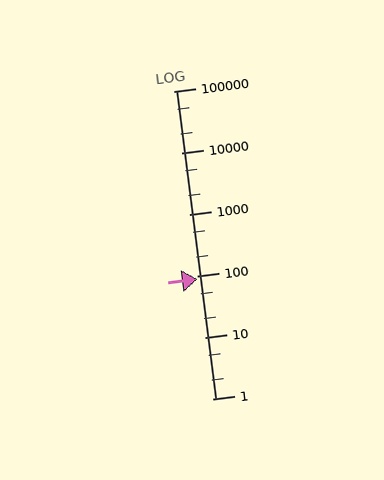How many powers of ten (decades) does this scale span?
The scale spans 5 decades, from 1 to 100000.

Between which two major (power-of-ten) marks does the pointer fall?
The pointer is between 10 and 100.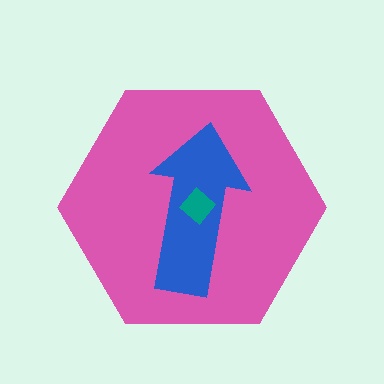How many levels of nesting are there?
3.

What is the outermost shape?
The pink hexagon.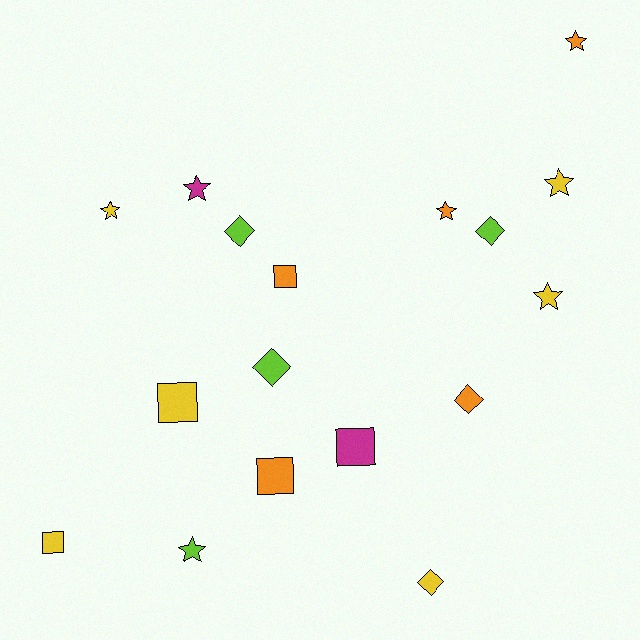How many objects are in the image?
There are 17 objects.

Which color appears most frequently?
Yellow, with 6 objects.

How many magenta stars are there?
There is 1 magenta star.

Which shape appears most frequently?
Star, with 7 objects.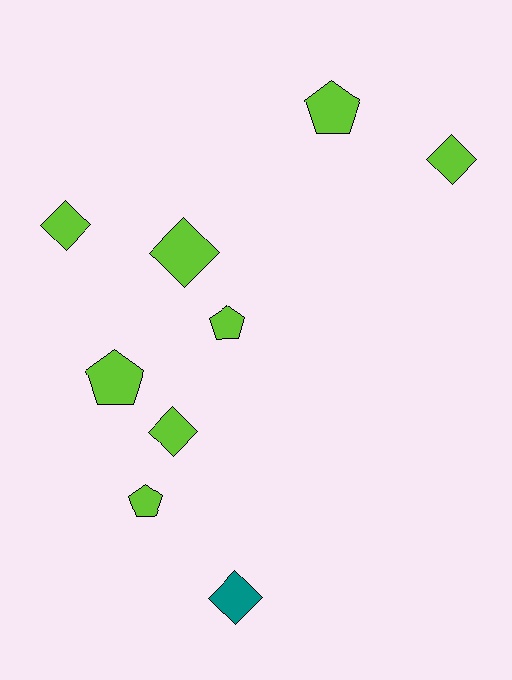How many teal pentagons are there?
There are no teal pentagons.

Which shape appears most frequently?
Diamond, with 5 objects.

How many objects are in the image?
There are 9 objects.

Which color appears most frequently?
Lime, with 8 objects.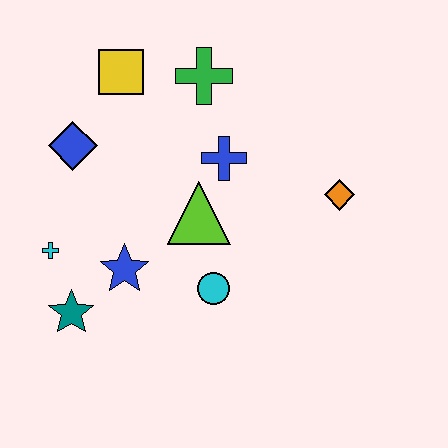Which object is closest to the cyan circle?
The lime triangle is closest to the cyan circle.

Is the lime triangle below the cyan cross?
No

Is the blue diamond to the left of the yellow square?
Yes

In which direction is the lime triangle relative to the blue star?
The lime triangle is to the right of the blue star.